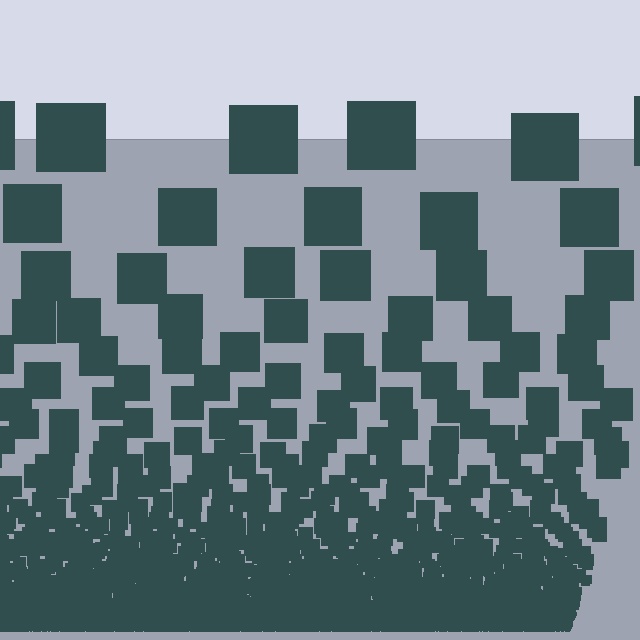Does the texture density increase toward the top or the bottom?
Density increases toward the bottom.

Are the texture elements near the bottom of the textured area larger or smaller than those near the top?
Smaller. The gradient is inverted — elements near the bottom are smaller and denser.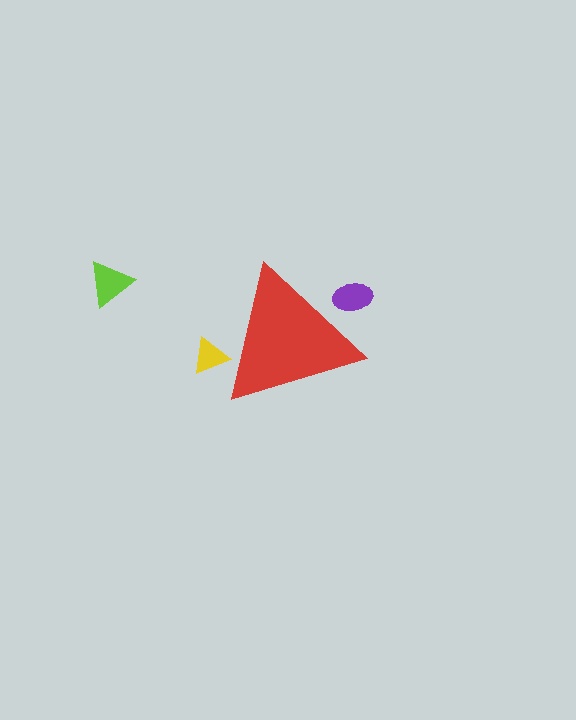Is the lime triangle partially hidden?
No, the lime triangle is fully visible.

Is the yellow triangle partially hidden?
Yes, the yellow triangle is partially hidden behind the red triangle.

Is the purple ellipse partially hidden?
Yes, the purple ellipse is partially hidden behind the red triangle.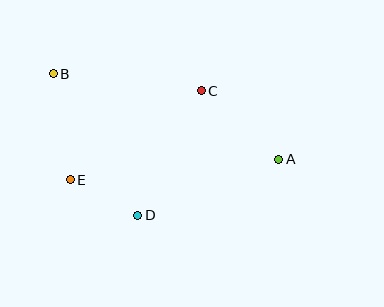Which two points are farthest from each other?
Points A and B are farthest from each other.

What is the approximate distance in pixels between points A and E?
The distance between A and E is approximately 209 pixels.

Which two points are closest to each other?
Points D and E are closest to each other.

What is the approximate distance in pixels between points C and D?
The distance between C and D is approximately 140 pixels.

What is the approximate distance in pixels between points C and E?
The distance between C and E is approximately 159 pixels.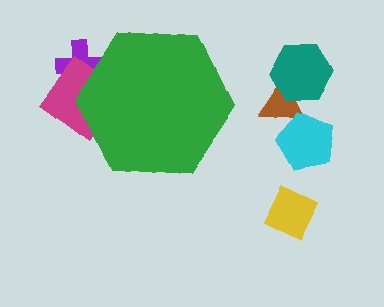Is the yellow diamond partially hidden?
No, the yellow diamond is fully visible.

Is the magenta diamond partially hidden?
Yes, the magenta diamond is partially hidden behind the green hexagon.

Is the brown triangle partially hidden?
No, the brown triangle is fully visible.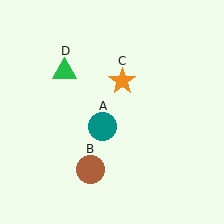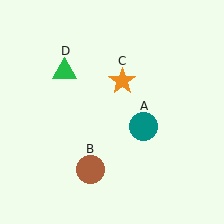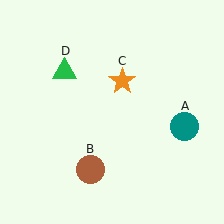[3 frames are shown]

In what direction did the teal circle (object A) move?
The teal circle (object A) moved right.